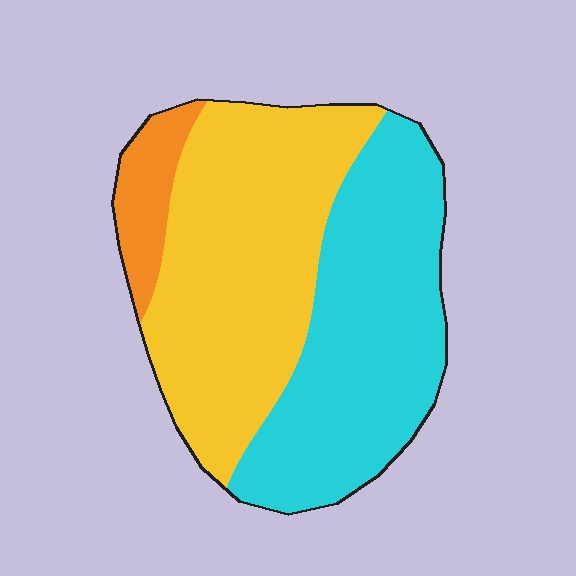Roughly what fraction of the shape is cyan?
Cyan covers roughly 45% of the shape.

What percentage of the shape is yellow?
Yellow takes up between a quarter and a half of the shape.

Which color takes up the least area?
Orange, at roughly 10%.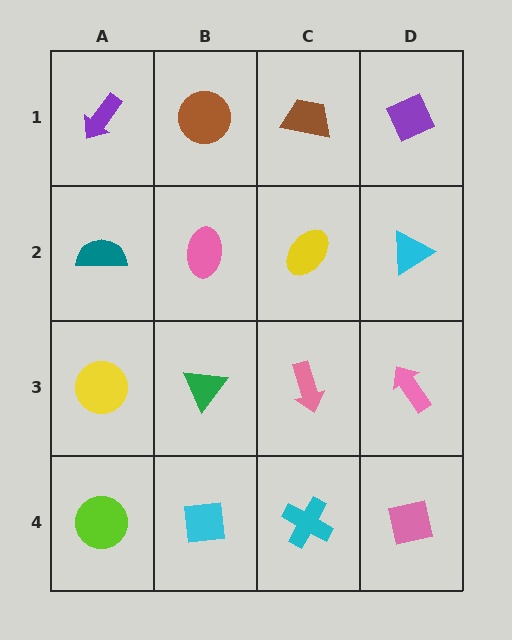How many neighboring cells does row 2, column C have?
4.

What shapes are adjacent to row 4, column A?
A yellow circle (row 3, column A), a cyan square (row 4, column B).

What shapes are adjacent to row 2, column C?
A brown trapezoid (row 1, column C), a pink arrow (row 3, column C), a pink ellipse (row 2, column B), a cyan triangle (row 2, column D).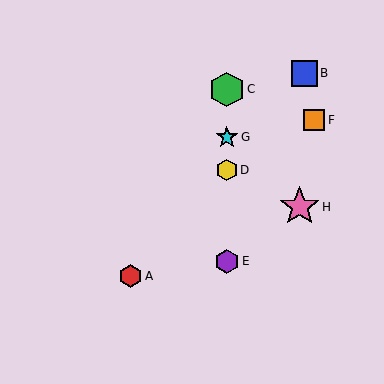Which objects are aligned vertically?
Objects C, D, E, G are aligned vertically.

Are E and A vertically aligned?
No, E is at x≈227 and A is at x≈130.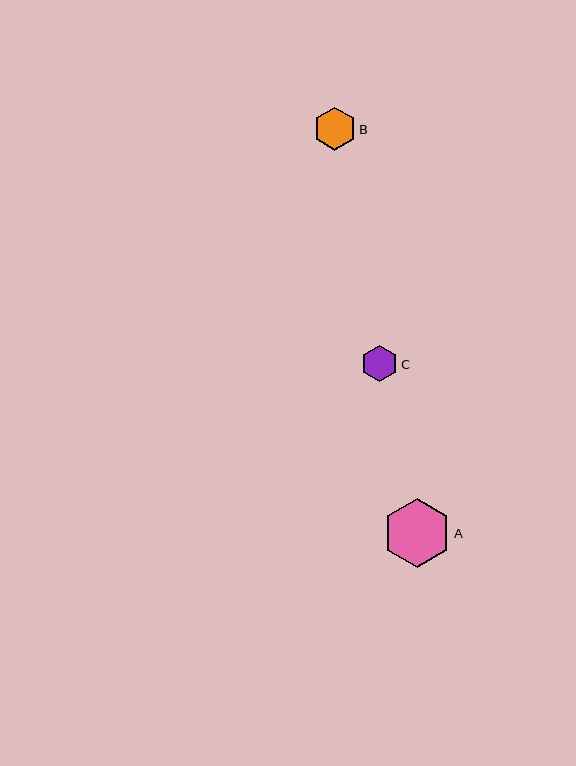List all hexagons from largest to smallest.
From largest to smallest: A, B, C.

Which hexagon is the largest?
Hexagon A is the largest with a size of approximately 69 pixels.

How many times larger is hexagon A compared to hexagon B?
Hexagon A is approximately 1.6 times the size of hexagon B.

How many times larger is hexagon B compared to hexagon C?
Hexagon B is approximately 1.2 times the size of hexagon C.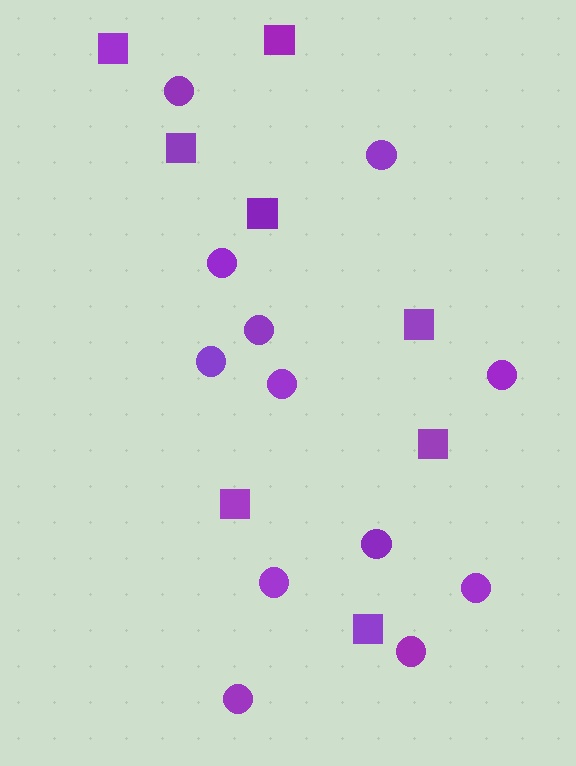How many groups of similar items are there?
There are 2 groups: one group of squares (8) and one group of circles (12).